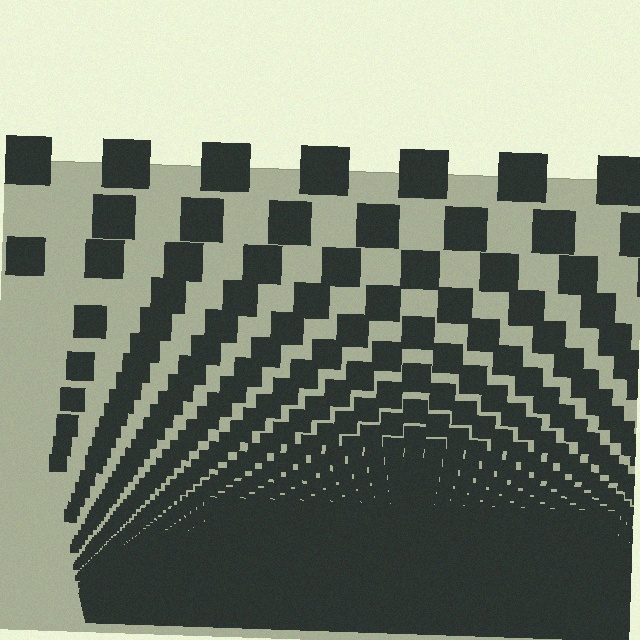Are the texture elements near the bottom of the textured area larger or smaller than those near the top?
Smaller. The gradient is inverted — elements near the bottom are smaller and denser.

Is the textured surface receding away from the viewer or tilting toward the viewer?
The surface appears to tilt toward the viewer. Texture elements get larger and sparser toward the top.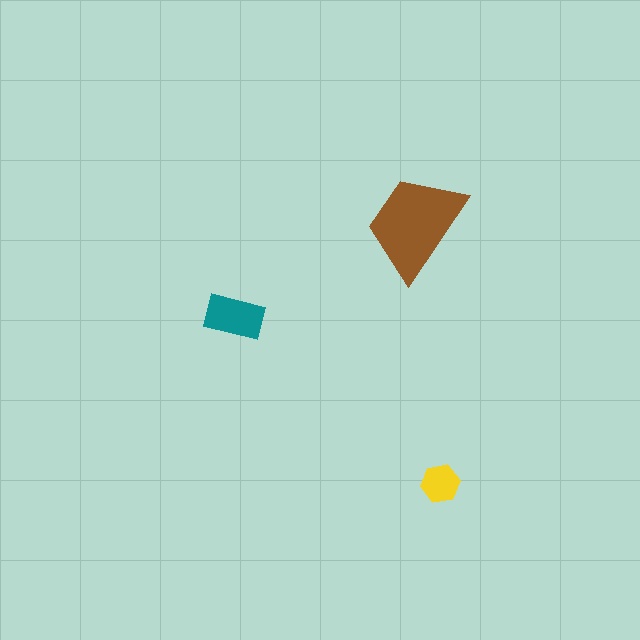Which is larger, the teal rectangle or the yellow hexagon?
The teal rectangle.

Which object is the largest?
The brown trapezoid.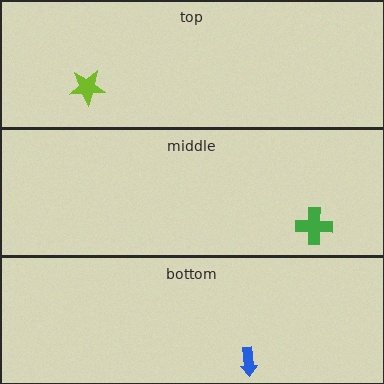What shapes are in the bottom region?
The blue arrow.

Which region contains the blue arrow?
The bottom region.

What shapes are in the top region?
The lime star.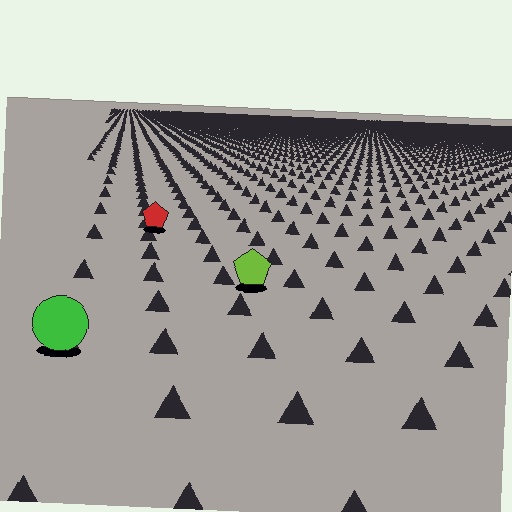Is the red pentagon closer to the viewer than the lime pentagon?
No. The lime pentagon is closer — you can tell from the texture gradient: the ground texture is coarser near it.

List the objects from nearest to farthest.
From nearest to farthest: the green circle, the lime pentagon, the red pentagon.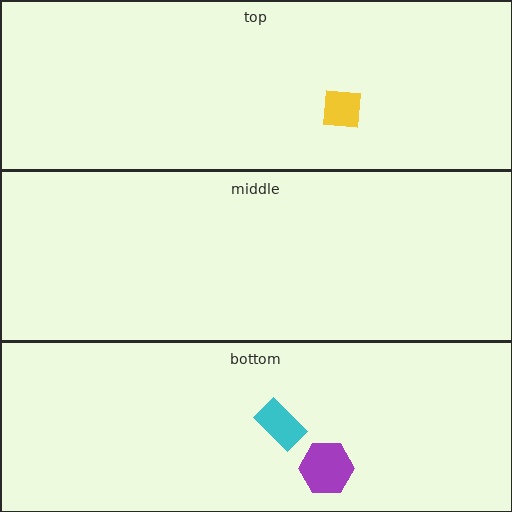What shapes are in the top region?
The yellow square.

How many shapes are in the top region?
1.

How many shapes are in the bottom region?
2.